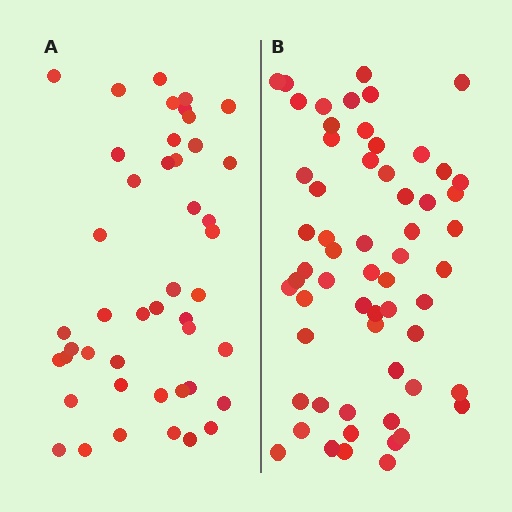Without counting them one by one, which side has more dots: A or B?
Region B (the right region) has more dots.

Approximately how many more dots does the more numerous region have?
Region B has approximately 15 more dots than region A.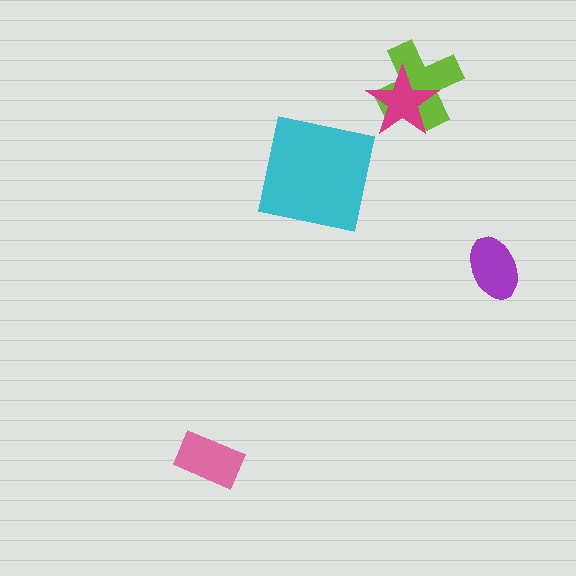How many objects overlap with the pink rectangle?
0 objects overlap with the pink rectangle.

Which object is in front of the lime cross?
The magenta star is in front of the lime cross.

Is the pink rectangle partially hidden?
No, no other shape covers it.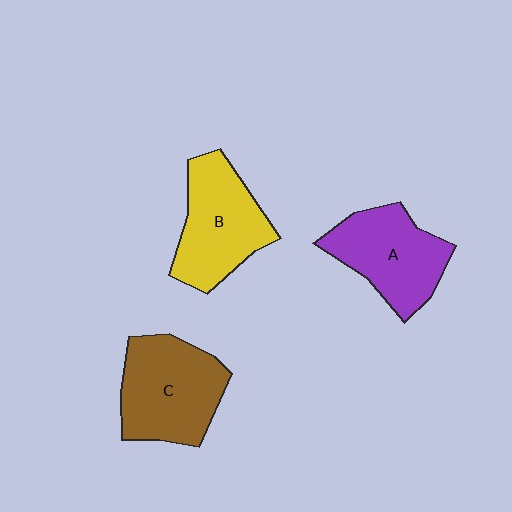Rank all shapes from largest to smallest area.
From largest to smallest: C (brown), B (yellow), A (purple).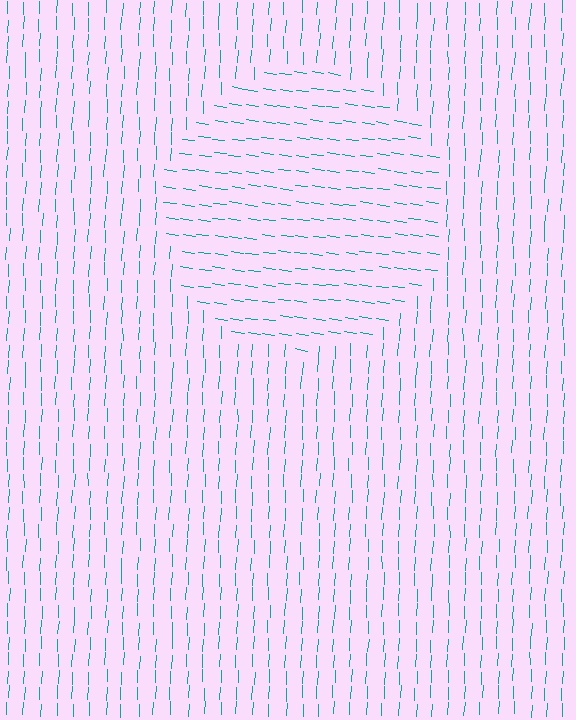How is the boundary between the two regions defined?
The boundary is defined purely by a change in line orientation (approximately 85 degrees difference). All lines are the same color and thickness.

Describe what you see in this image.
The image is filled with small teal line segments. A circle region in the image has lines oriented differently from the surrounding lines, creating a visible texture boundary.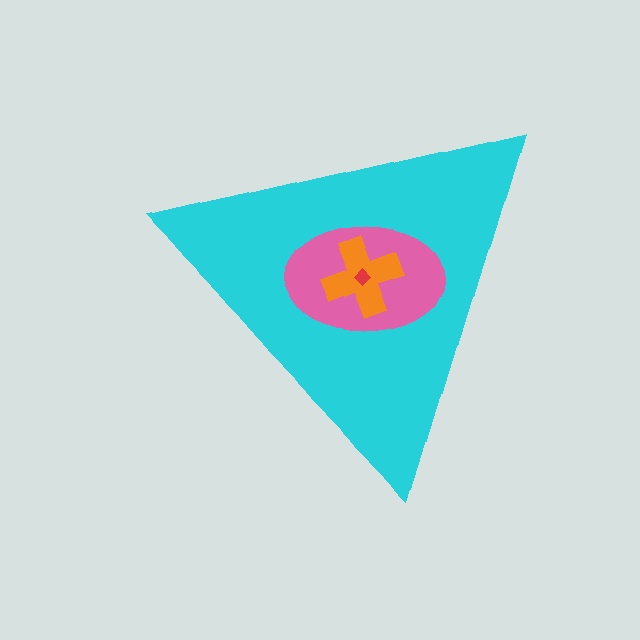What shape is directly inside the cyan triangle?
The pink ellipse.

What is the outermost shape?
The cyan triangle.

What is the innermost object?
The red diamond.